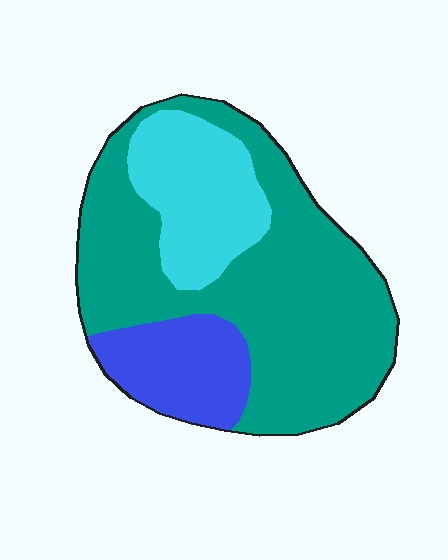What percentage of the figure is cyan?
Cyan takes up about one fifth (1/5) of the figure.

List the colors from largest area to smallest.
From largest to smallest: teal, cyan, blue.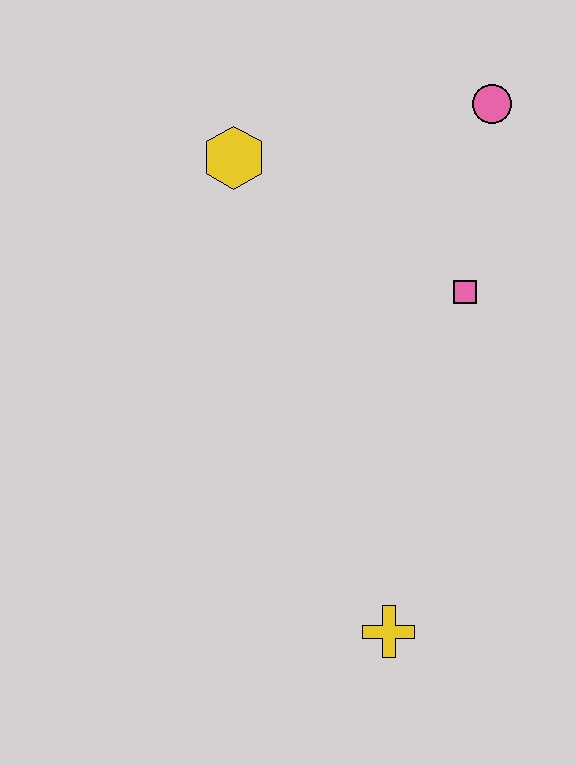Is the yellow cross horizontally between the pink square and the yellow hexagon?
Yes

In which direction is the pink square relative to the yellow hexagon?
The pink square is to the right of the yellow hexagon.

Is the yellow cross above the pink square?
No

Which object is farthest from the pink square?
The yellow cross is farthest from the pink square.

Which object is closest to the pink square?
The pink circle is closest to the pink square.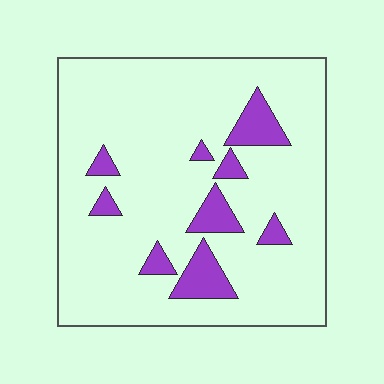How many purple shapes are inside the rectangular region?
9.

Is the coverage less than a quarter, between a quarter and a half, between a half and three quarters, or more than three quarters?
Less than a quarter.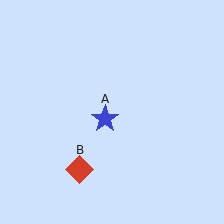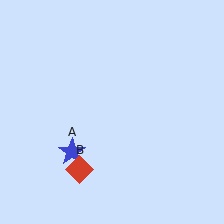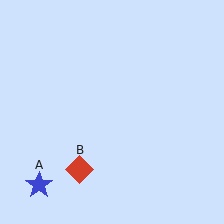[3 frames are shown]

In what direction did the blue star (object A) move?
The blue star (object A) moved down and to the left.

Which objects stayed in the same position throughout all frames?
Red diamond (object B) remained stationary.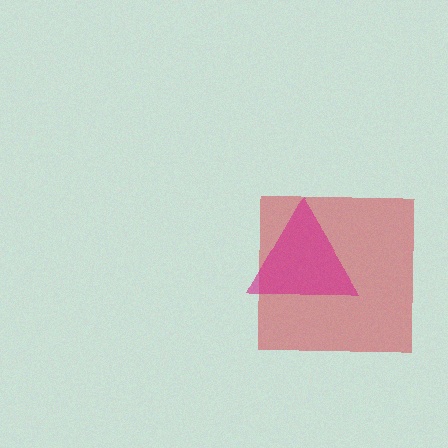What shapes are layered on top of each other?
The layered shapes are: a red square, a magenta triangle.